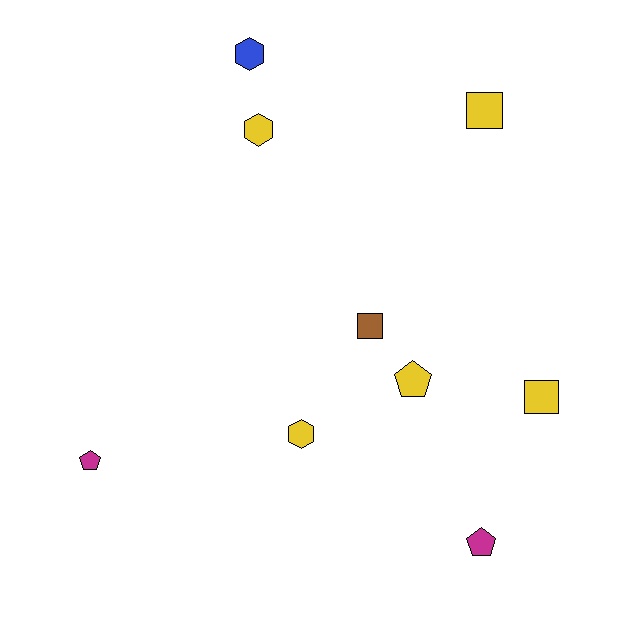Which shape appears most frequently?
Square, with 3 objects.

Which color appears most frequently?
Yellow, with 5 objects.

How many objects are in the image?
There are 9 objects.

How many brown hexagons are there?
There are no brown hexagons.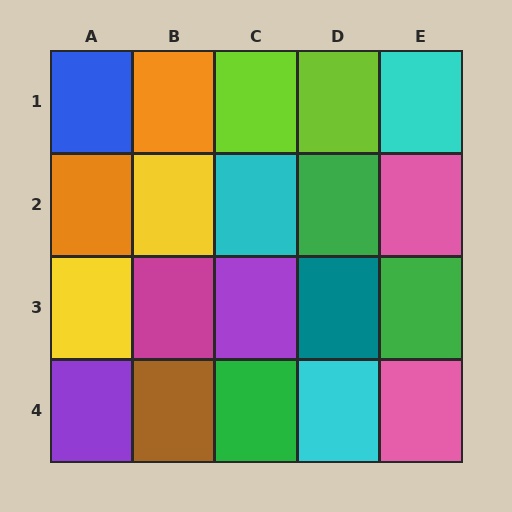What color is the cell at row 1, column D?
Lime.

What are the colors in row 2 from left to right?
Orange, yellow, cyan, green, pink.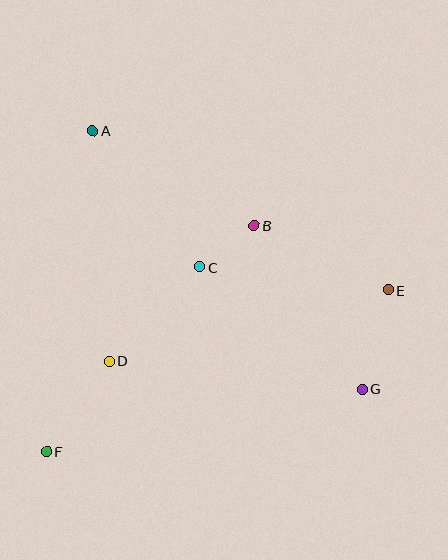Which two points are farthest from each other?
Points E and F are farthest from each other.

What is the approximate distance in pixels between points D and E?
The distance between D and E is approximately 288 pixels.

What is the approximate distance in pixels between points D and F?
The distance between D and F is approximately 110 pixels.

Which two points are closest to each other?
Points B and C are closest to each other.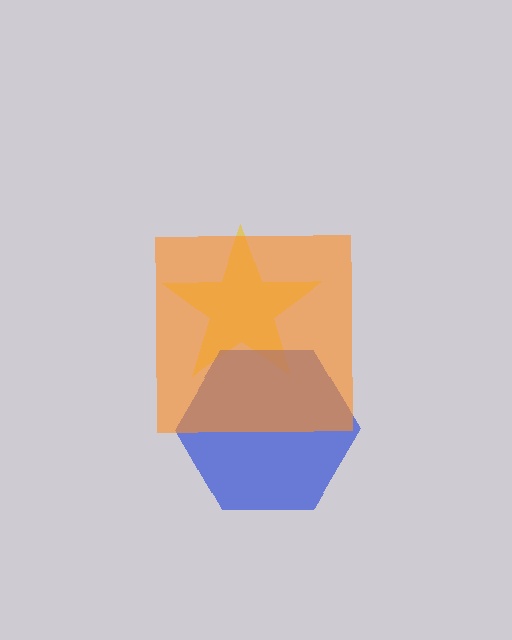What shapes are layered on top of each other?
The layered shapes are: a yellow star, a blue hexagon, an orange square.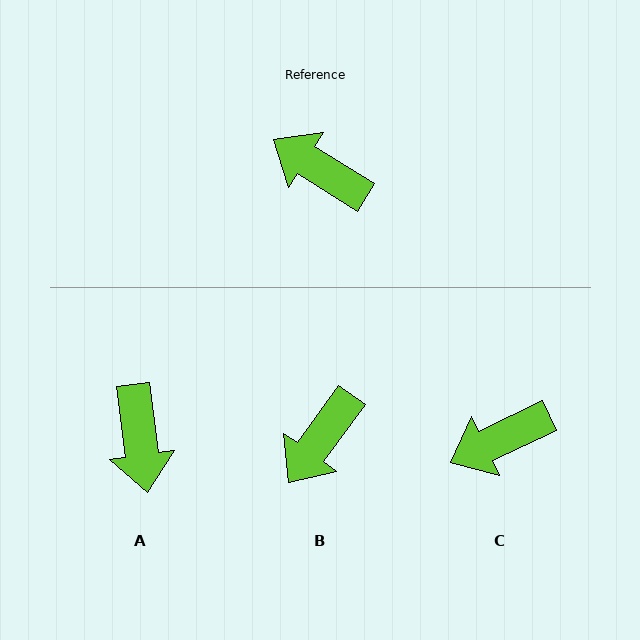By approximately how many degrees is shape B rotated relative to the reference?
Approximately 86 degrees counter-clockwise.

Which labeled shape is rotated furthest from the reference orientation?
A, about 130 degrees away.